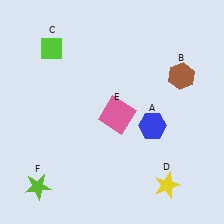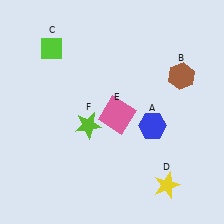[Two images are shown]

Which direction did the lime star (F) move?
The lime star (F) moved up.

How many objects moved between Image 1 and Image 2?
1 object moved between the two images.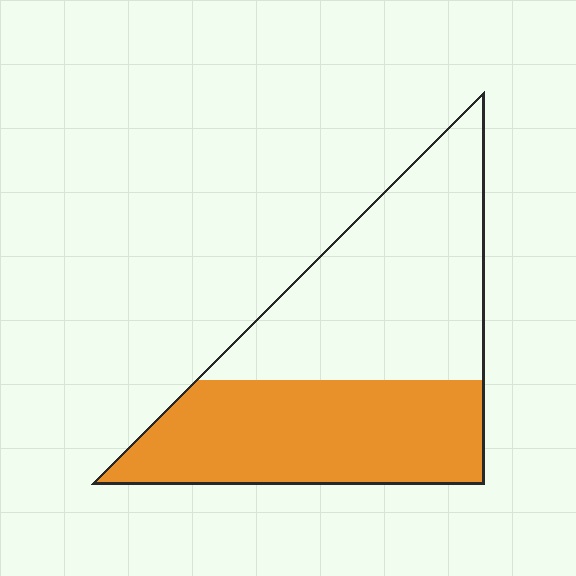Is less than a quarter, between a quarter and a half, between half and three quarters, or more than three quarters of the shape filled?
Between a quarter and a half.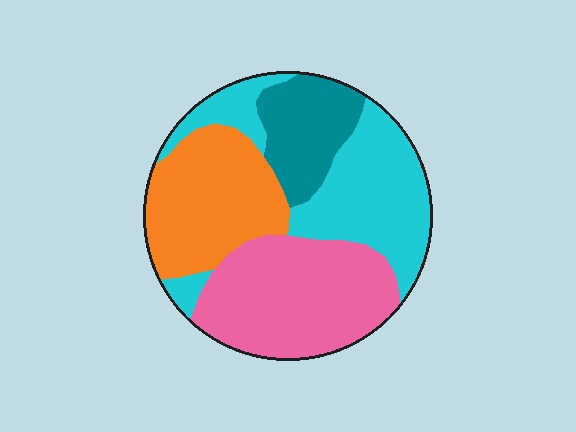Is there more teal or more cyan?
Cyan.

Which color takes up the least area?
Teal, at roughly 15%.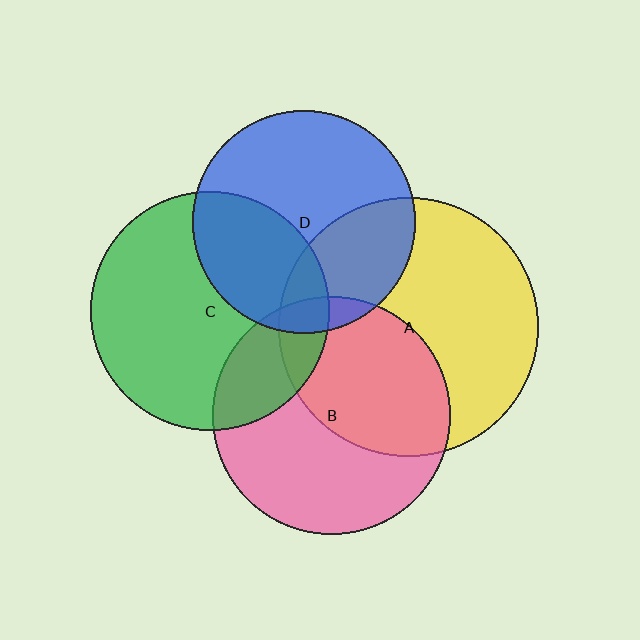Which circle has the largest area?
Circle A (yellow).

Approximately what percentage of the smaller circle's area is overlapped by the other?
Approximately 45%.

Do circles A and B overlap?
Yes.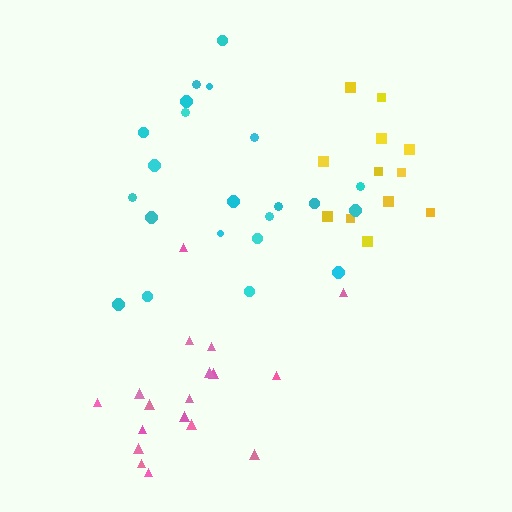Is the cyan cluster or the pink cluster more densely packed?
Cyan.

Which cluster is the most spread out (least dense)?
Yellow.